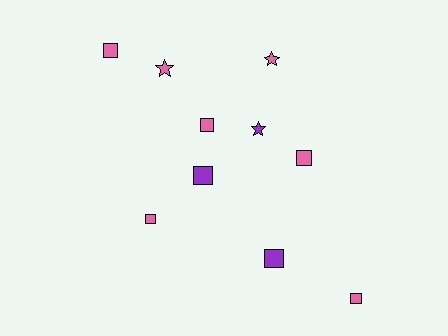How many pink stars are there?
There are 2 pink stars.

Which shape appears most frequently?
Square, with 7 objects.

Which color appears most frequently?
Pink, with 7 objects.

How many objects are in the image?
There are 10 objects.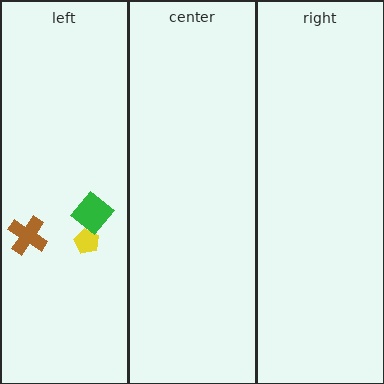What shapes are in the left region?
The yellow pentagon, the brown cross, the green diamond.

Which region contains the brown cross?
The left region.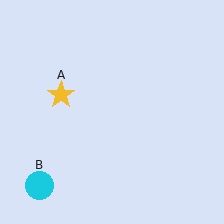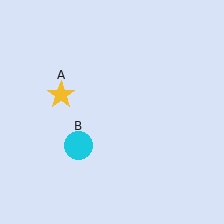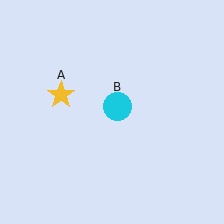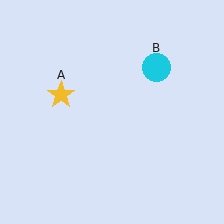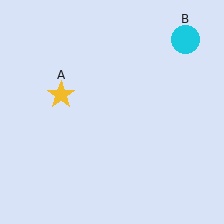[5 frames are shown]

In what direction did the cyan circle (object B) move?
The cyan circle (object B) moved up and to the right.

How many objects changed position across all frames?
1 object changed position: cyan circle (object B).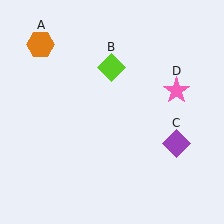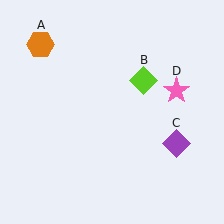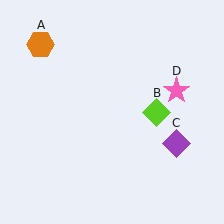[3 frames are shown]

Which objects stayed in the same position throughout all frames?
Orange hexagon (object A) and purple diamond (object C) and pink star (object D) remained stationary.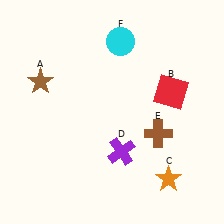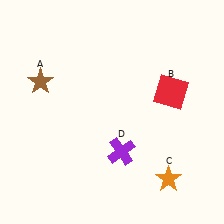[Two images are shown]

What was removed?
The brown cross (E), the cyan circle (F) were removed in Image 2.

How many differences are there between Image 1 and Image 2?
There are 2 differences between the two images.